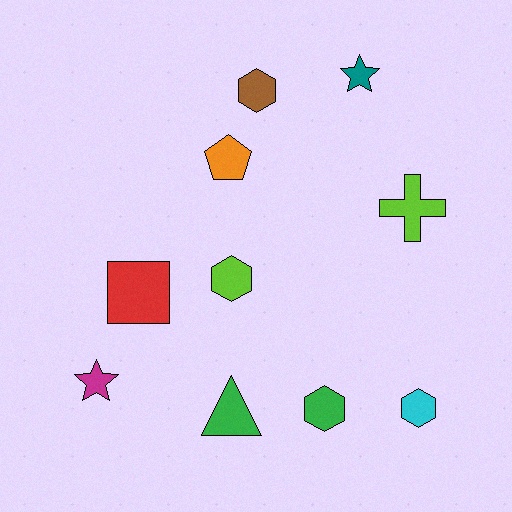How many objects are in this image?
There are 10 objects.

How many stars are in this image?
There are 2 stars.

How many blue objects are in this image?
There are no blue objects.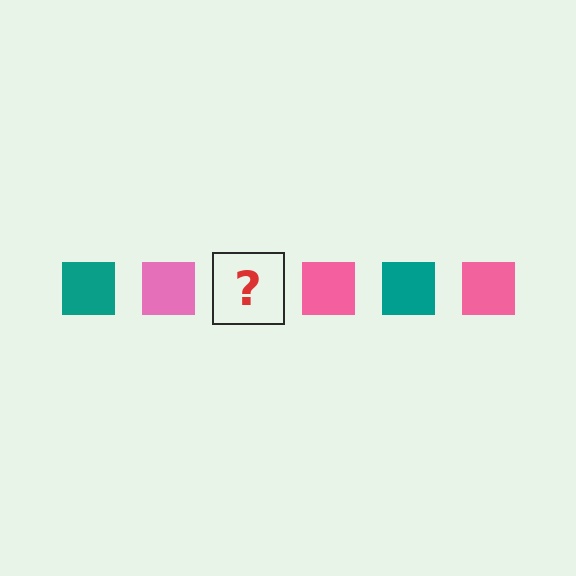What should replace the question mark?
The question mark should be replaced with a teal square.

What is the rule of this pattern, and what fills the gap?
The rule is that the pattern cycles through teal, pink squares. The gap should be filled with a teal square.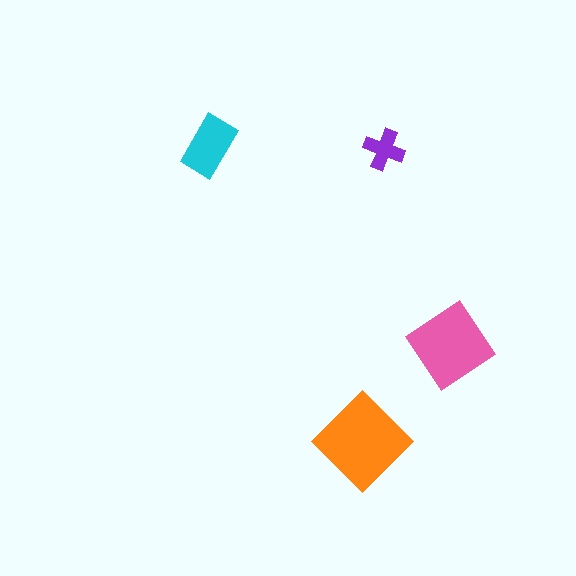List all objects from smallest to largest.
The purple cross, the cyan rectangle, the pink diamond, the orange diamond.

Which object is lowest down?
The orange diamond is bottommost.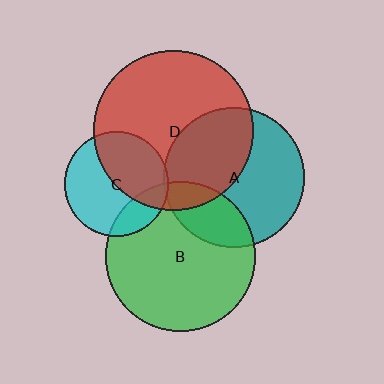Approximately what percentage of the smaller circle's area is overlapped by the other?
Approximately 45%.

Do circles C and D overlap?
Yes.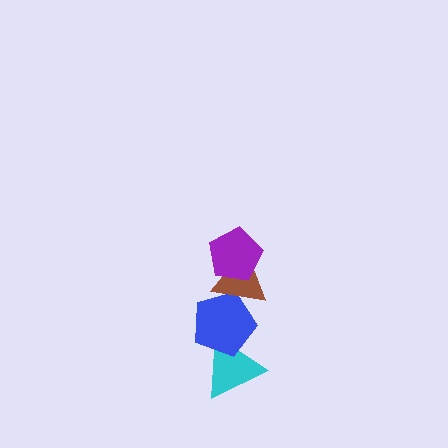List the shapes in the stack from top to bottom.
From top to bottom: the purple pentagon, the brown triangle, the blue pentagon, the cyan triangle.